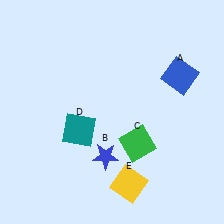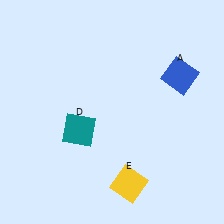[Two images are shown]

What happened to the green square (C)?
The green square (C) was removed in Image 2. It was in the bottom-right area of Image 1.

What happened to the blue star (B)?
The blue star (B) was removed in Image 2. It was in the bottom-left area of Image 1.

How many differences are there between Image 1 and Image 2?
There are 2 differences between the two images.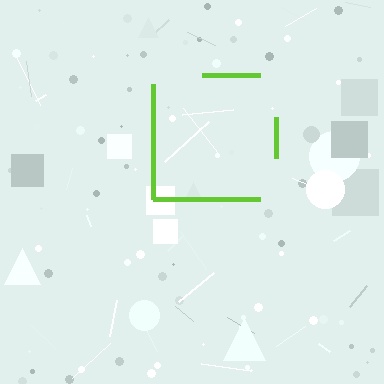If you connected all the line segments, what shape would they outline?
They would outline a square.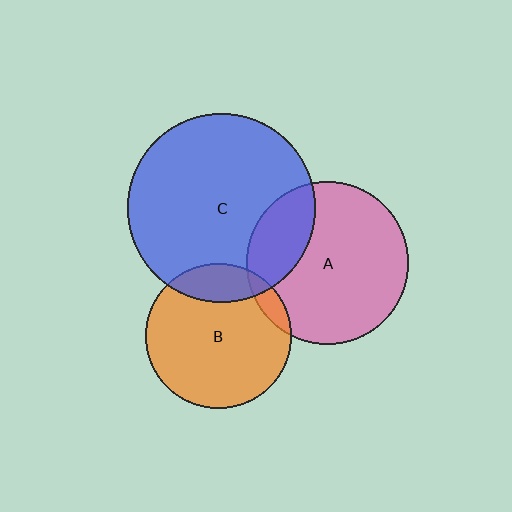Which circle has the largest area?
Circle C (blue).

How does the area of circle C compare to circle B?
Approximately 1.7 times.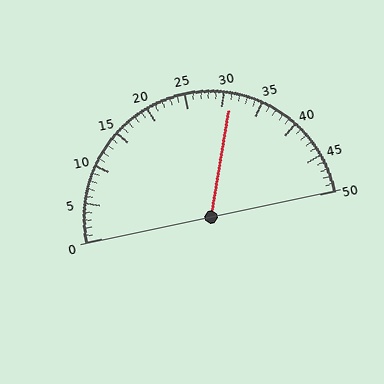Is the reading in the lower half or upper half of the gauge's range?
The reading is in the upper half of the range (0 to 50).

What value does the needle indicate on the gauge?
The needle indicates approximately 31.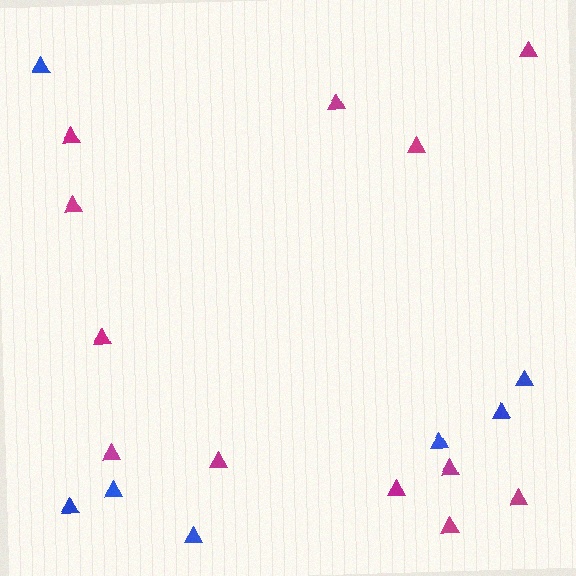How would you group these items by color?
There are 2 groups: one group of magenta triangles (12) and one group of blue triangles (7).